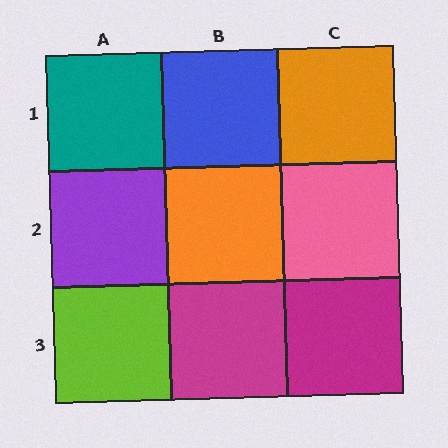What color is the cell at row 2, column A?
Purple.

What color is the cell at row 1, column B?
Blue.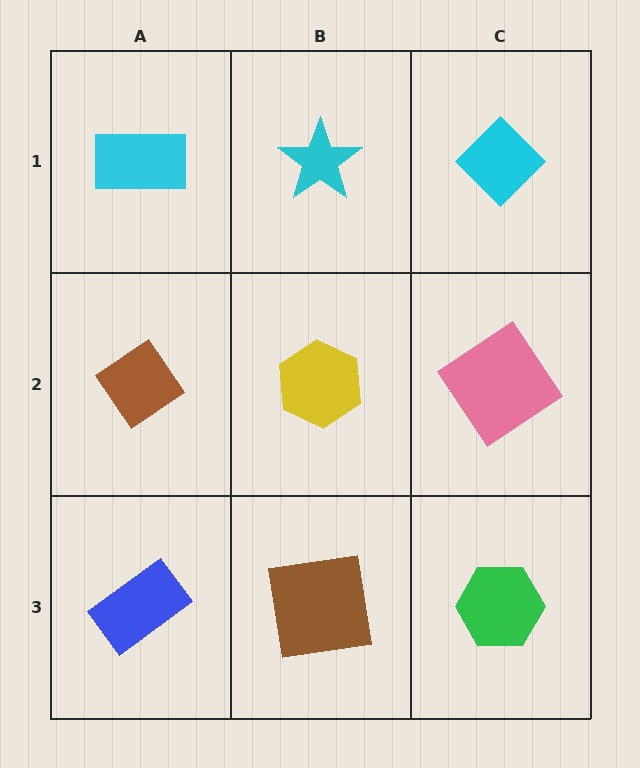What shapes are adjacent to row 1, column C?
A pink diamond (row 2, column C), a cyan star (row 1, column B).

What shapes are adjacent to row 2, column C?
A cyan diamond (row 1, column C), a green hexagon (row 3, column C), a yellow hexagon (row 2, column B).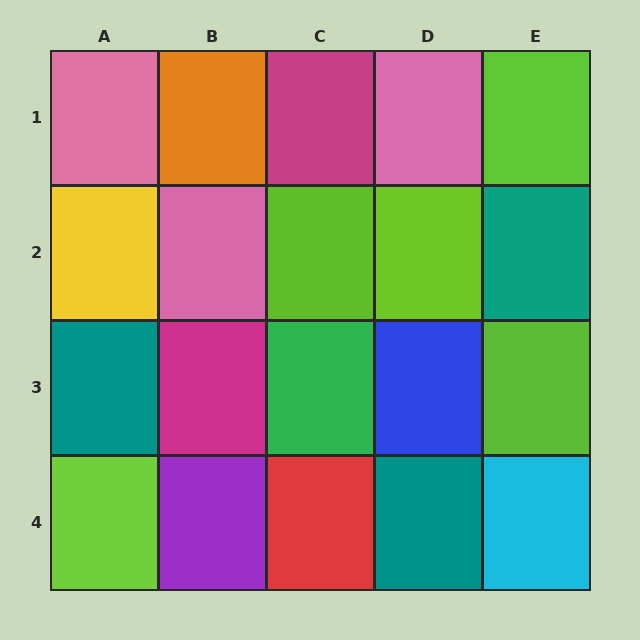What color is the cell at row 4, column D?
Teal.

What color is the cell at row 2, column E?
Teal.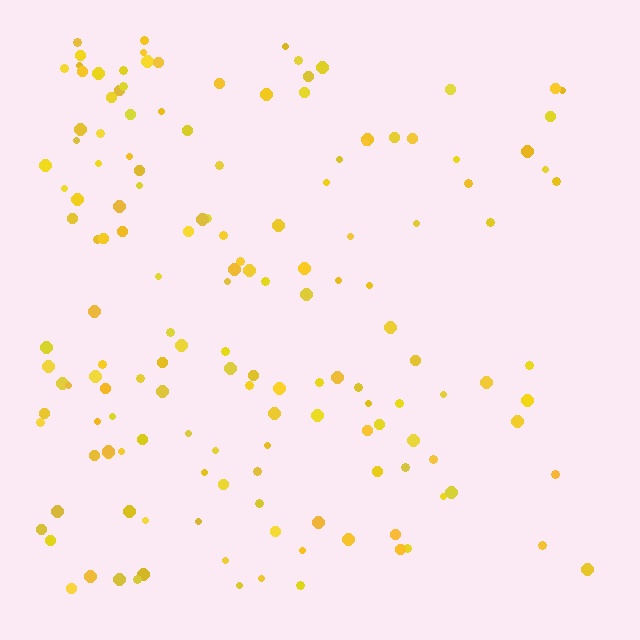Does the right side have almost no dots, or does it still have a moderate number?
Still a moderate number, just noticeably fewer than the left.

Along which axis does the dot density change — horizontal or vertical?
Horizontal.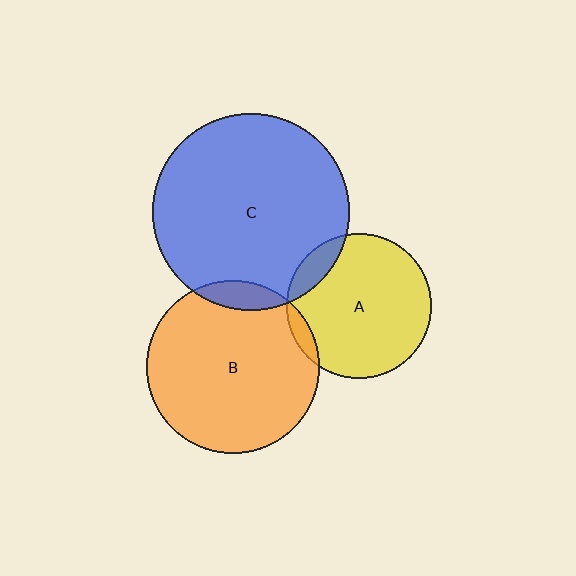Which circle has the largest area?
Circle C (blue).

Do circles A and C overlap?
Yes.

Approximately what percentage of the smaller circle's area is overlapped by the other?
Approximately 10%.